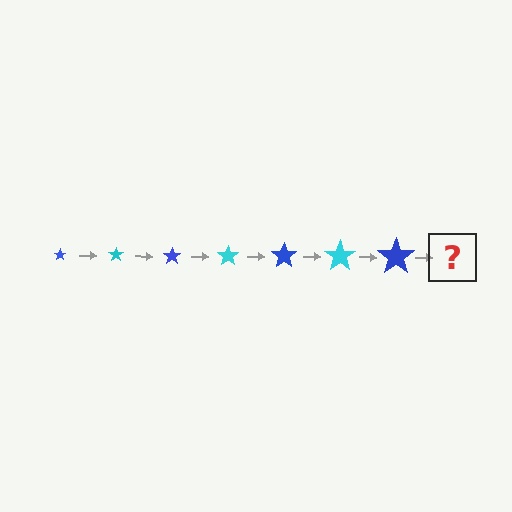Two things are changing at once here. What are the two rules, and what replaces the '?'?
The two rules are that the star grows larger each step and the color cycles through blue and cyan. The '?' should be a cyan star, larger than the previous one.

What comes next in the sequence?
The next element should be a cyan star, larger than the previous one.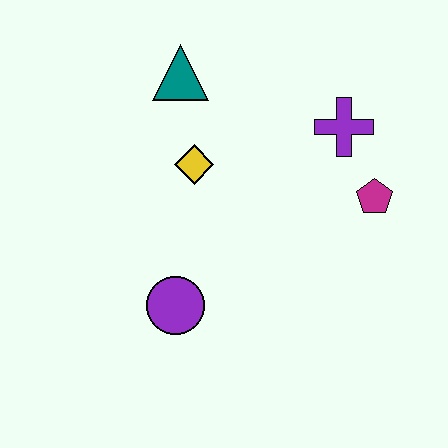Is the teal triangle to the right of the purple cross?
No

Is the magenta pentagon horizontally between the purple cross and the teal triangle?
No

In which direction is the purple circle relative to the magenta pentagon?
The purple circle is to the left of the magenta pentagon.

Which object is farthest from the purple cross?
The purple circle is farthest from the purple cross.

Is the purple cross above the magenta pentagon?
Yes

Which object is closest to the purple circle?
The yellow diamond is closest to the purple circle.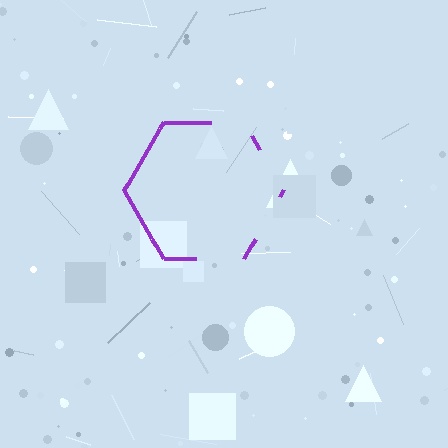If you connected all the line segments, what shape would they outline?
They would outline a hexagon.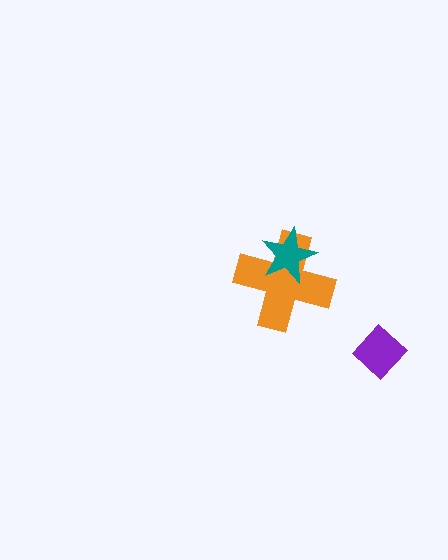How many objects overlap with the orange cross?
1 object overlaps with the orange cross.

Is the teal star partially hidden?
No, no other shape covers it.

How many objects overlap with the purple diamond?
0 objects overlap with the purple diamond.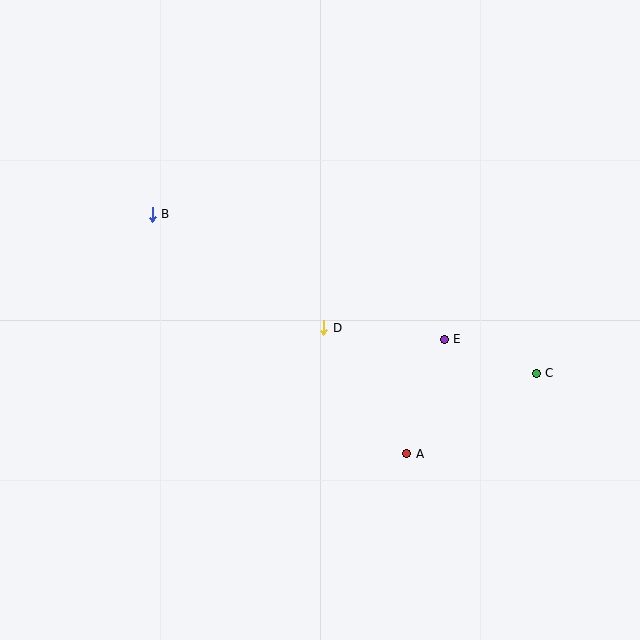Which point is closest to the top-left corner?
Point B is closest to the top-left corner.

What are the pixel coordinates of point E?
Point E is at (444, 339).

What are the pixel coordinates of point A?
Point A is at (407, 454).